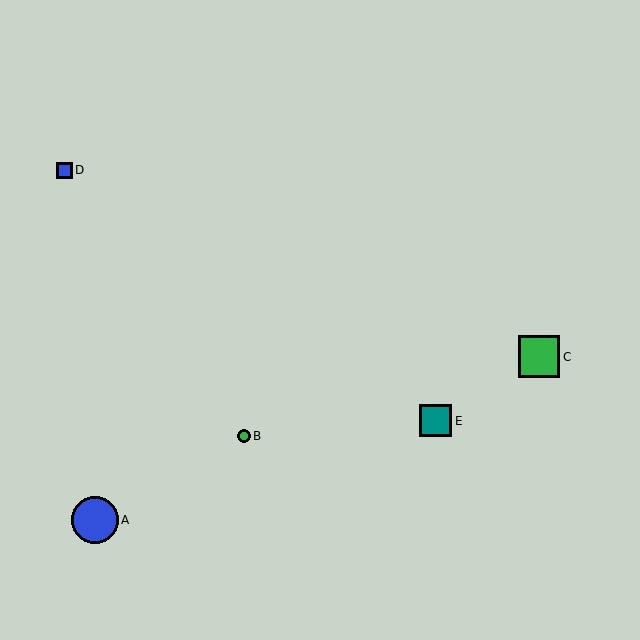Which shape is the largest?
The blue circle (labeled A) is the largest.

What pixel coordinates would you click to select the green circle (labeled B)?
Click at (244, 436) to select the green circle B.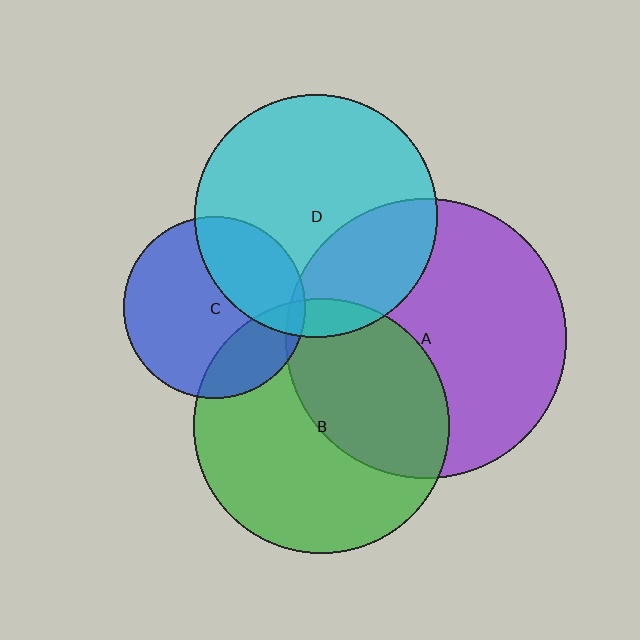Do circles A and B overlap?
Yes.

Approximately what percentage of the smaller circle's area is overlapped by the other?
Approximately 40%.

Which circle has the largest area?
Circle A (purple).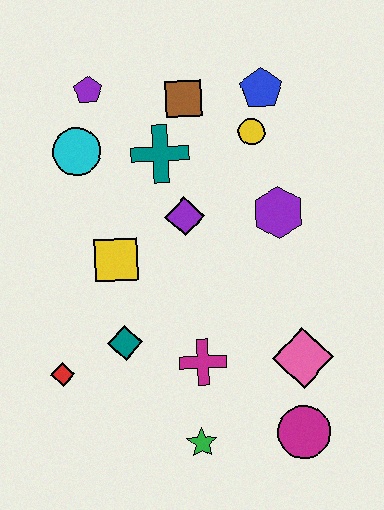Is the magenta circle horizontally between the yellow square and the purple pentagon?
No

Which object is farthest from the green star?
The purple pentagon is farthest from the green star.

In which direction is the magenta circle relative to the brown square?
The magenta circle is below the brown square.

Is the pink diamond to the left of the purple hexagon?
No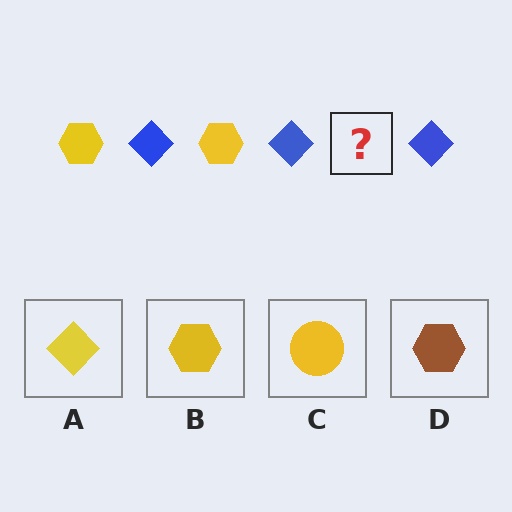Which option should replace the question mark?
Option B.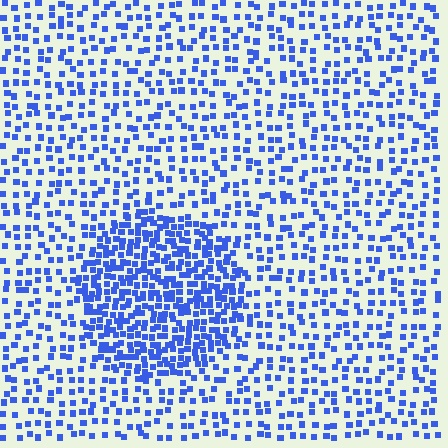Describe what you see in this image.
The image contains small blue elements arranged at two different densities. A circle-shaped region is visible where the elements are more densely packed than the surrounding area.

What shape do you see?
I see a circle.